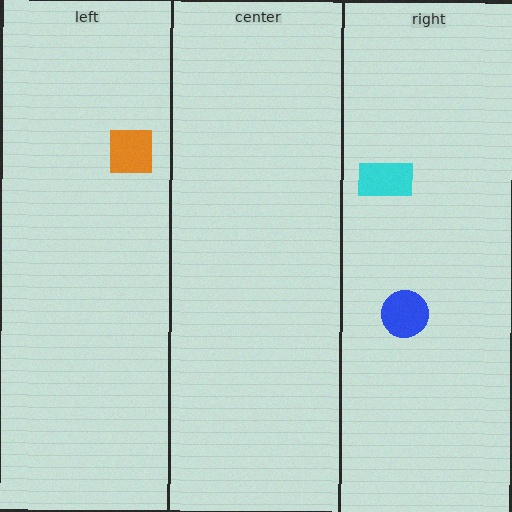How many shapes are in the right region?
2.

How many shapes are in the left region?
1.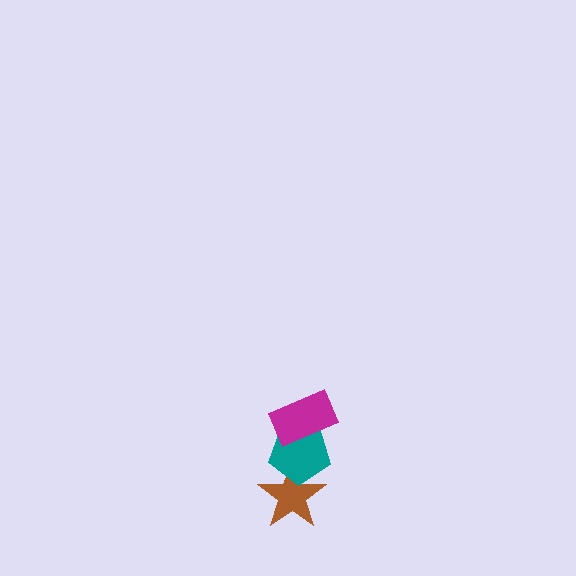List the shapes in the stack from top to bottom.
From top to bottom: the magenta rectangle, the teal pentagon, the brown star.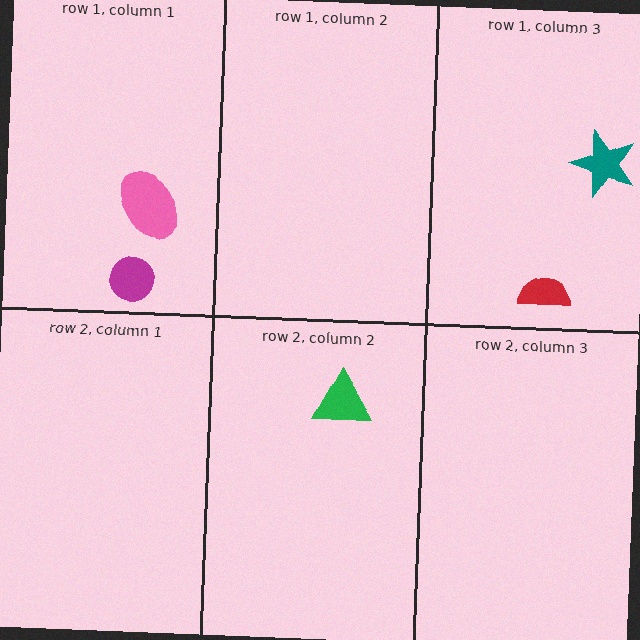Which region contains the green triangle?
The row 2, column 2 region.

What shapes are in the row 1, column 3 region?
The teal star, the red semicircle.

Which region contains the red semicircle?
The row 1, column 3 region.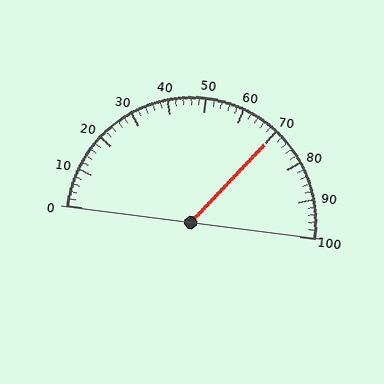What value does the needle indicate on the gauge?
The needle indicates approximately 70.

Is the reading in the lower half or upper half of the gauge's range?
The reading is in the upper half of the range (0 to 100).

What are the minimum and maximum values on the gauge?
The gauge ranges from 0 to 100.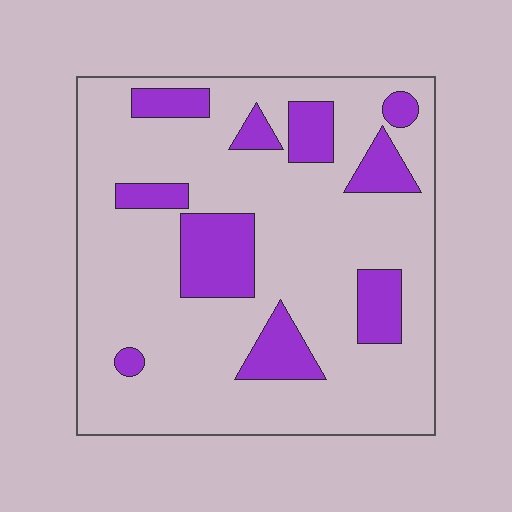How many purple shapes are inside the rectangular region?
10.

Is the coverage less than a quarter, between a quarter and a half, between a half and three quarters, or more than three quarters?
Less than a quarter.